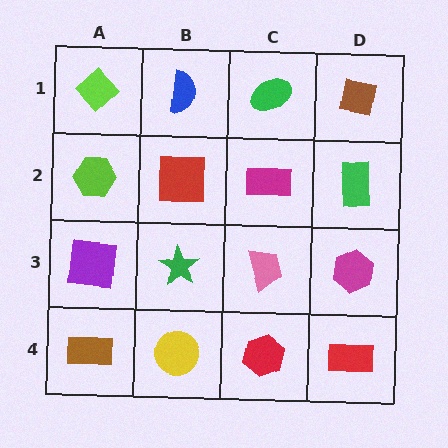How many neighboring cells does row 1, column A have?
2.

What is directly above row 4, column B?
A green star.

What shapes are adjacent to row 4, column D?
A magenta hexagon (row 3, column D), a red hexagon (row 4, column C).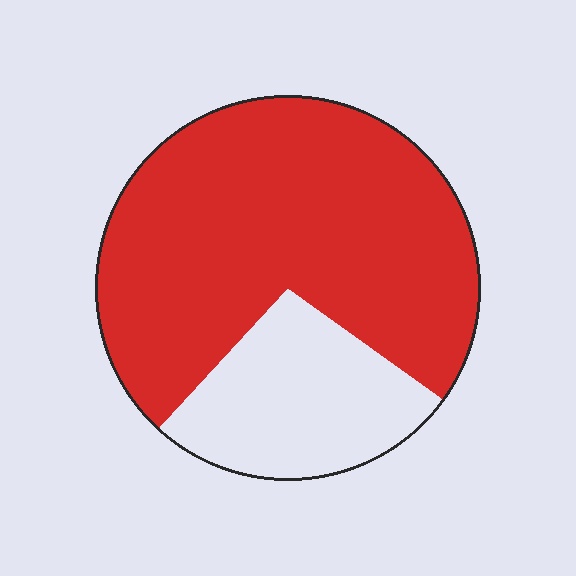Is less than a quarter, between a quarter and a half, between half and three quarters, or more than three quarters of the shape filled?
Between half and three quarters.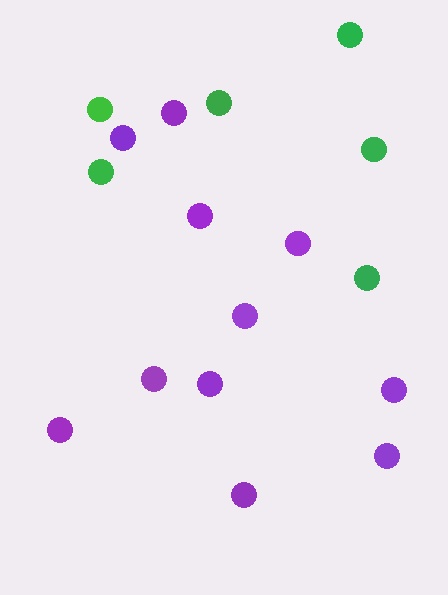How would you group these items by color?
There are 2 groups: one group of purple circles (11) and one group of green circles (6).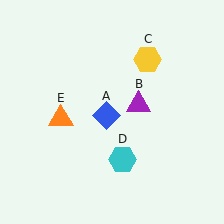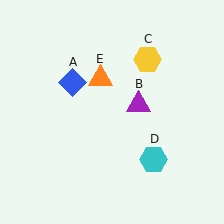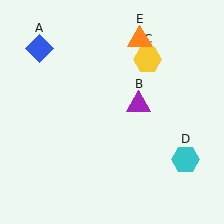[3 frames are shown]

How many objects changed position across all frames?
3 objects changed position: blue diamond (object A), cyan hexagon (object D), orange triangle (object E).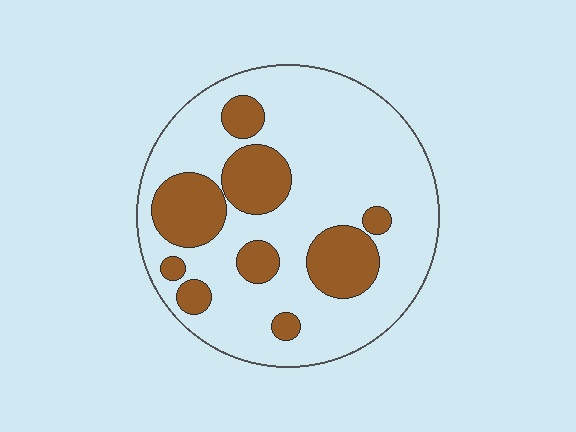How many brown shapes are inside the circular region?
9.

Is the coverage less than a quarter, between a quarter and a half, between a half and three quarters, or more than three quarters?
Between a quarter and a half.